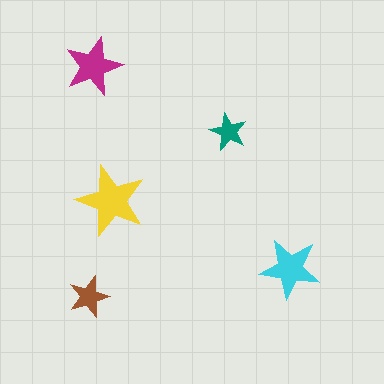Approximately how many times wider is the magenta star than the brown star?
About 1.5 times wider.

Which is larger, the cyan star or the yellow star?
The yellow one.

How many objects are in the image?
There are 5 objects in the image.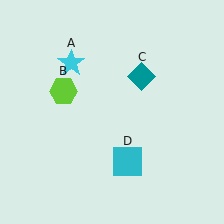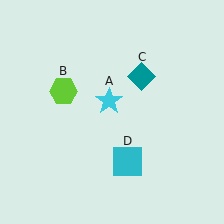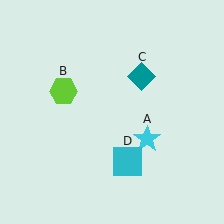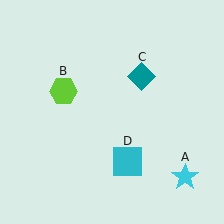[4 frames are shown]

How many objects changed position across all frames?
1 object changed position: cyan star (object A).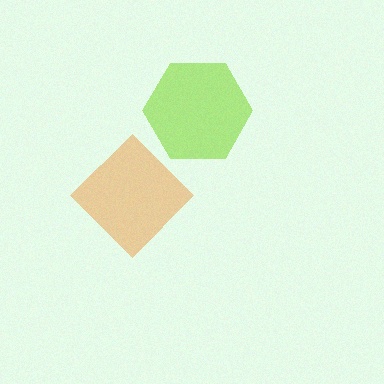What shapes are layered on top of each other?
The layered shapes are: a lime hexagon, an orange diamond.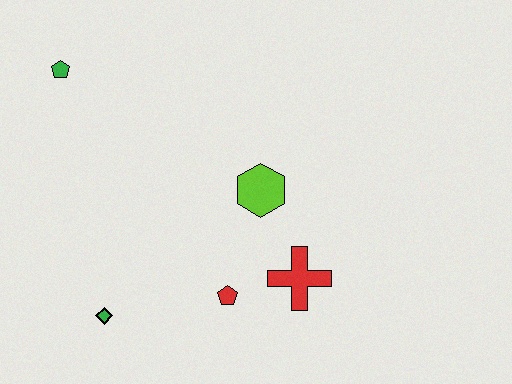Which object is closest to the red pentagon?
The red cross is closest to the red pentagon.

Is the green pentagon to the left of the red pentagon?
Yes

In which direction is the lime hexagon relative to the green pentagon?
The lime hexagon is to the right of the green pentagon.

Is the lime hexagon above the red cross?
Yes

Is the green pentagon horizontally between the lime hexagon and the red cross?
No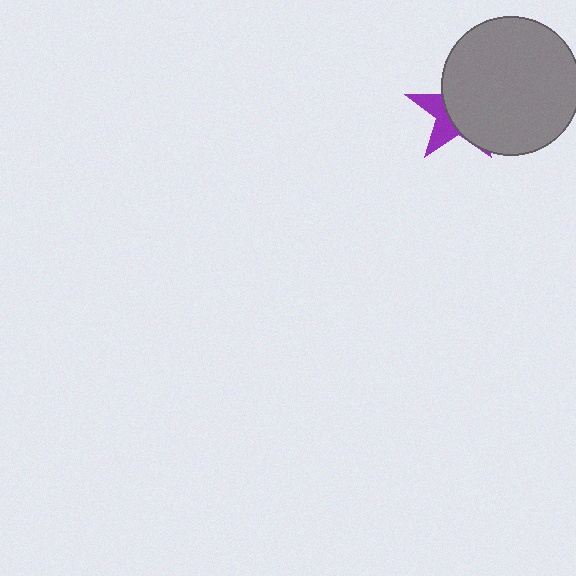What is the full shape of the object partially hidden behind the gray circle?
The partially hidden object is a purple star.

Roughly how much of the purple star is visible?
A small part of it is visible (roughly 34%).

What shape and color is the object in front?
The object in front is a gray circle.